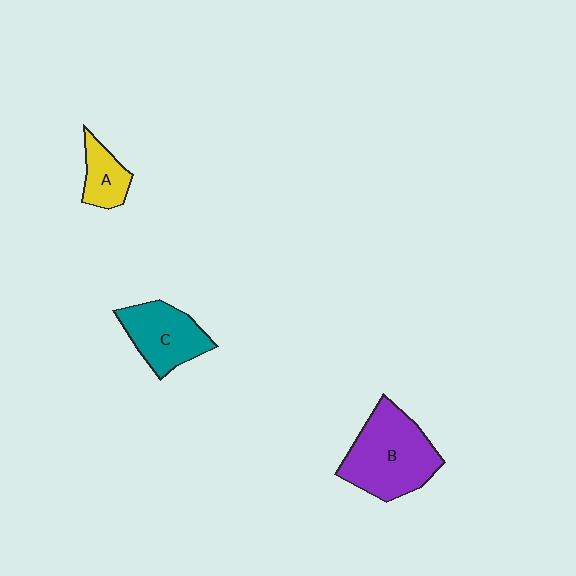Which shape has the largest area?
Shape B (purple).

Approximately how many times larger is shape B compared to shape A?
Approximately 2.6 times.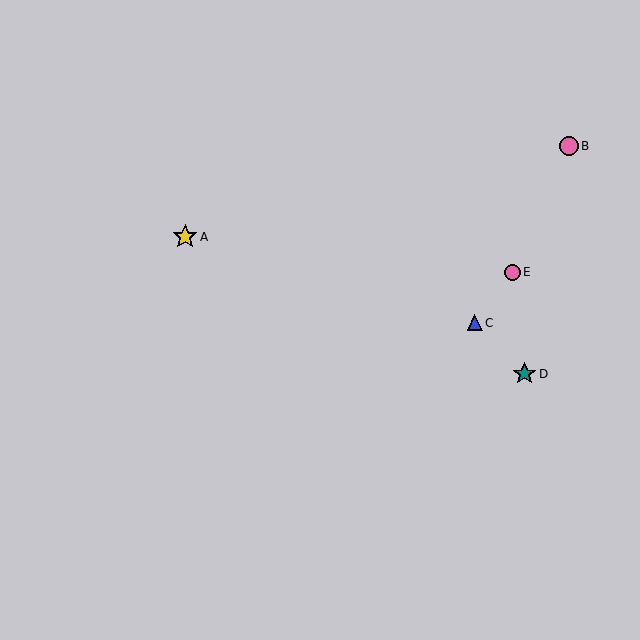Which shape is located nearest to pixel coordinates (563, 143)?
The pink circle (labeled B) at (569, 146) is nearest to that location.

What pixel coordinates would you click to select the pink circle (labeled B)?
Click at (569, 146) to select the pink circle B.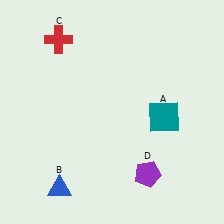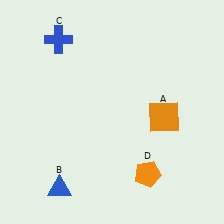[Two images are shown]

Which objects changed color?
A changed from teal to orange. C changed from red to blue. D changed from purple to orange.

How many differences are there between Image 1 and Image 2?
There are 3 differences between the two images.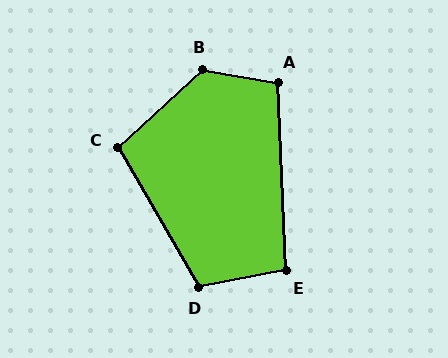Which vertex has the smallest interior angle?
E, at approximately 98 degrees.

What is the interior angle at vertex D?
Approximately 109 degrees (obtuse).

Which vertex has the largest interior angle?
B, at approximately 129 degrees.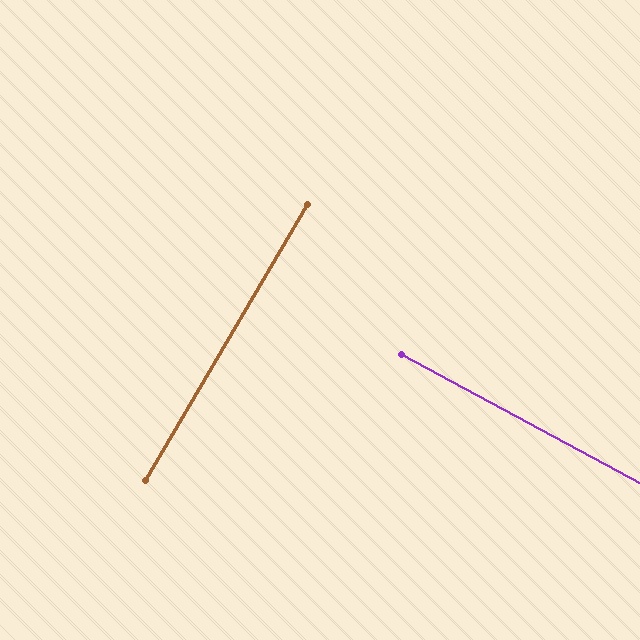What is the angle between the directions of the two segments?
Approximately 88 degrees.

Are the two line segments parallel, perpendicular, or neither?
Perpendicular — they meet at approximately 88°.